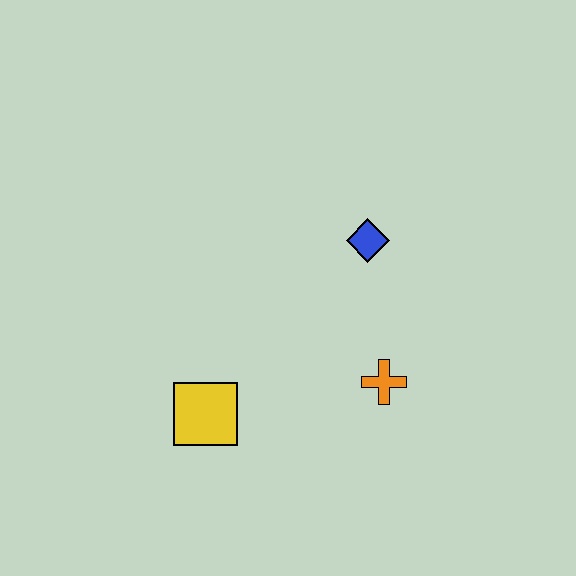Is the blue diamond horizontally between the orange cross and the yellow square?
Yes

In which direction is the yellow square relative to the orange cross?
The yellow square is to the left of the orange cross.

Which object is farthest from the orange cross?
The yellow square is farthest from the orange cross.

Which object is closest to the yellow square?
The orange cross is closest to the yellow square.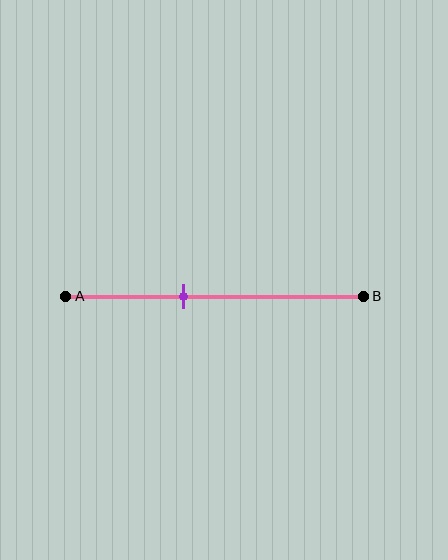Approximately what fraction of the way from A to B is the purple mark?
The purple mark is approximately 40% of the way from A to B.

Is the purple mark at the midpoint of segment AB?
No, the mark is at about 40% from A, not at the 50% midpoint.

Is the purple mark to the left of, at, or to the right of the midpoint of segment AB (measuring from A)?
The purple mark is to the left of the midpoint of segment AB.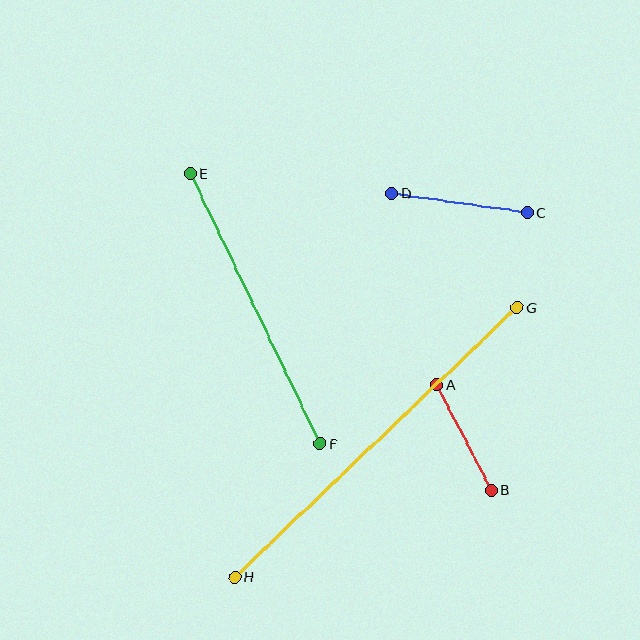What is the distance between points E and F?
The distance is approximately 300 pixels.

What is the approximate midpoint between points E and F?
The midpoint is at approximately (255, 309) pixels.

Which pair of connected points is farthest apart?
Points G and H are farthest apart.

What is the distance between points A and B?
The distance is approximately 119 pixels.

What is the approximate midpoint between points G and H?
The midpoint is at approximately (376, 442) pixels.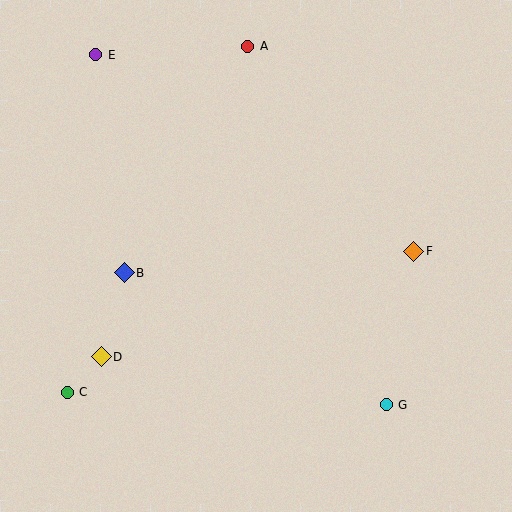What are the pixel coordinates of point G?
Point G is at (387, 405).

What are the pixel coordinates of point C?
Point C is at (67, 393).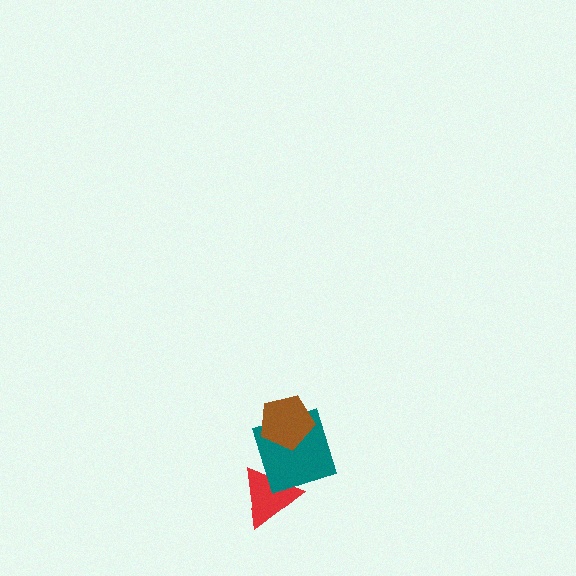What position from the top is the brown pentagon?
The brown pentagon is 1st from the top.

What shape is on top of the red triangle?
The teal square is on top of the red triangle.